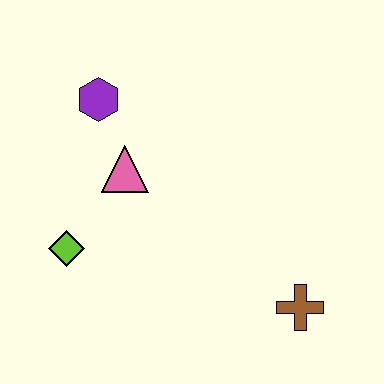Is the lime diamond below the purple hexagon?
Yes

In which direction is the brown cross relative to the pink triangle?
The brown cross is to the right of the pink triangle.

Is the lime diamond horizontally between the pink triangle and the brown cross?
No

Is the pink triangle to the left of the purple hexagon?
No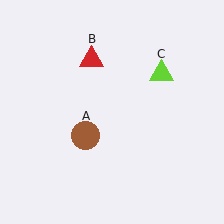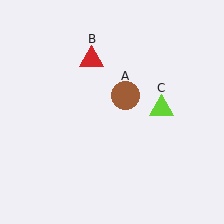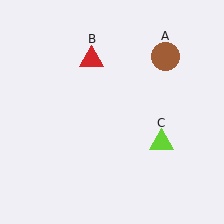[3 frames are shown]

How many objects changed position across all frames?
2 objects changed position: brown circle (object A), lime triangle (object C).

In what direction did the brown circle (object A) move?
The brown circle (object A) moved up and to the right.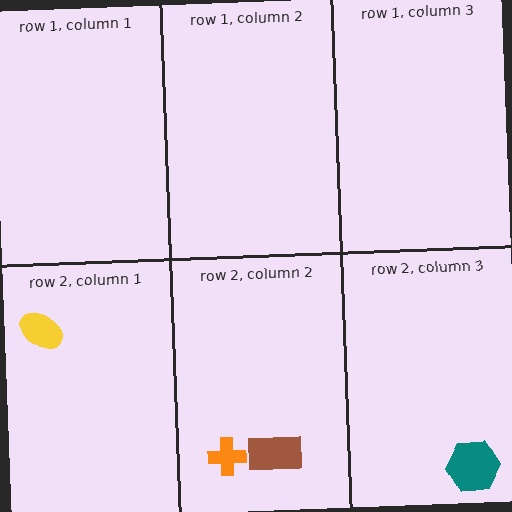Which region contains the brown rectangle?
The row 2, column 2 region.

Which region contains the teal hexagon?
The row 2, column 3 region.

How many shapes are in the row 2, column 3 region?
1.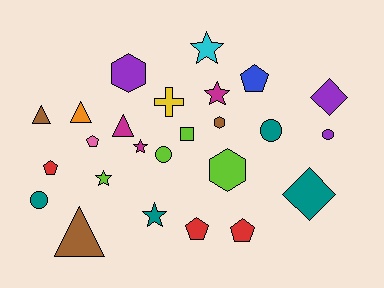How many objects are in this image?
There are 25 objects.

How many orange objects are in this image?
There is 1 orange object.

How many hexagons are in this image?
There are 3 hexagons.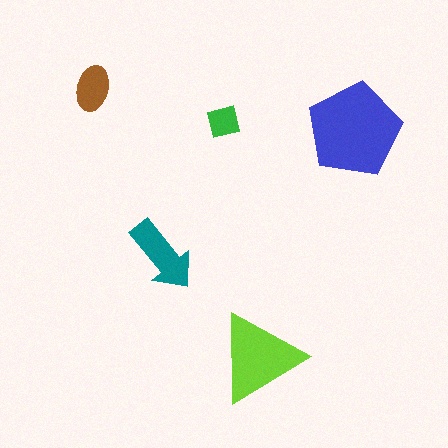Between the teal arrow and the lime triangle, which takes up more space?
The lime triangle.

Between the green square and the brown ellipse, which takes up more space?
The brown ellipse.